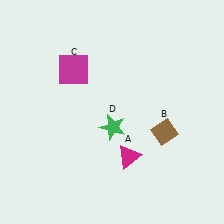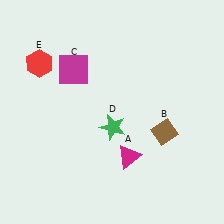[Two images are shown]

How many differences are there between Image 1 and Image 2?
There is 1 difference between the two images.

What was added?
A red hexagon (E) was added in Image 2.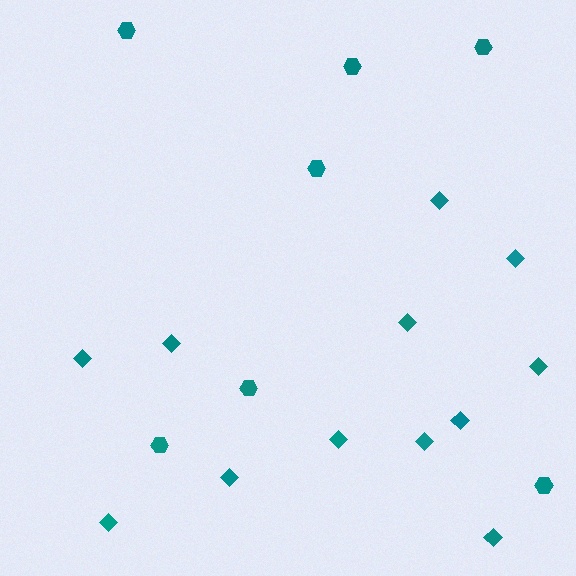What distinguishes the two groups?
There are 2 groups: one group of diamonds (12) and one group of hexagons (7).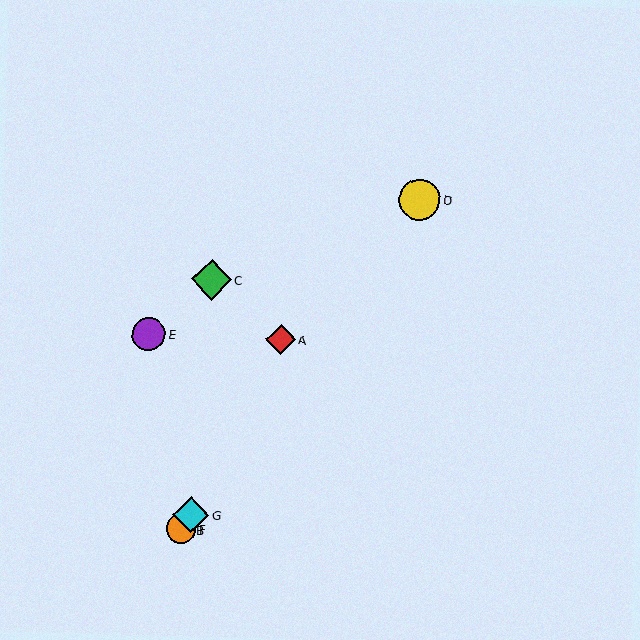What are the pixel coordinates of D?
Object D is at (419, 200).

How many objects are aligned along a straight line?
4 objects (B, D, F, G) are aligned along a straight line.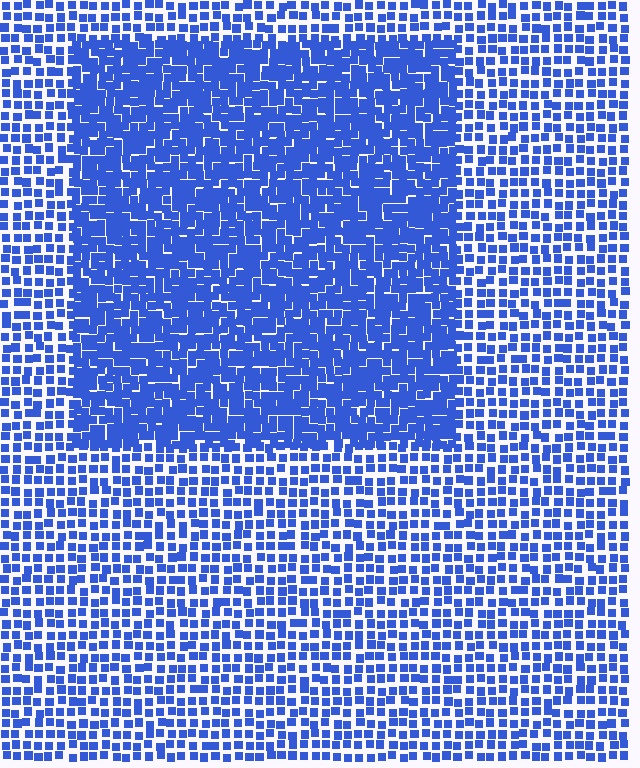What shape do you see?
I see a rectangle.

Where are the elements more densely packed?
The elements are more densely packed inside the rectangle boundary.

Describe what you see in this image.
The image contains small blue elements arranged at two different densities. A rectangle-shaped region is visible where the elements are more densely packed than the surrounding area.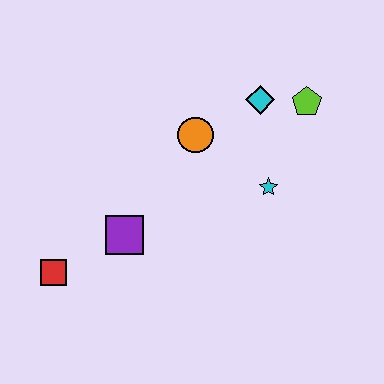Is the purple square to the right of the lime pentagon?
No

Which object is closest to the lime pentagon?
The cyan diamond is closest to the lime pentagon.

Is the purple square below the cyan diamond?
Yes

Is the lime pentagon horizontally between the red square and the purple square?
No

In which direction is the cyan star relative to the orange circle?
The cyan star is to the right of the orange circle.